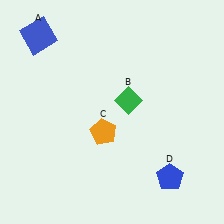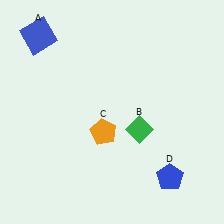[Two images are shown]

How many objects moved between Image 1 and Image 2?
1 object moved between the two images.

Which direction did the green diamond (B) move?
The green diamond (B) moved down.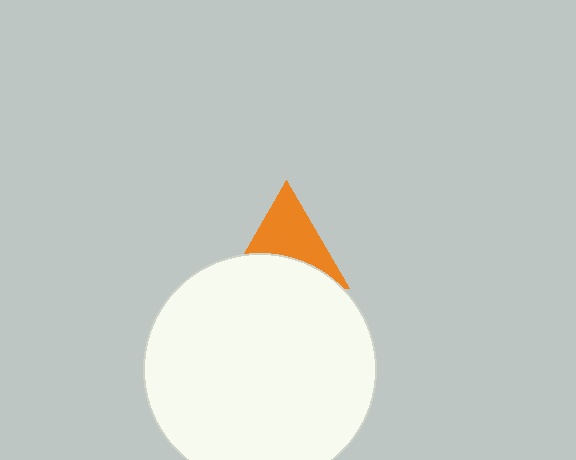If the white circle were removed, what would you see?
You would see the complete orange triangle.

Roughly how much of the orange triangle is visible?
About half of it is visible (roughly 56%).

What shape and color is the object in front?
The object in front is a white circle.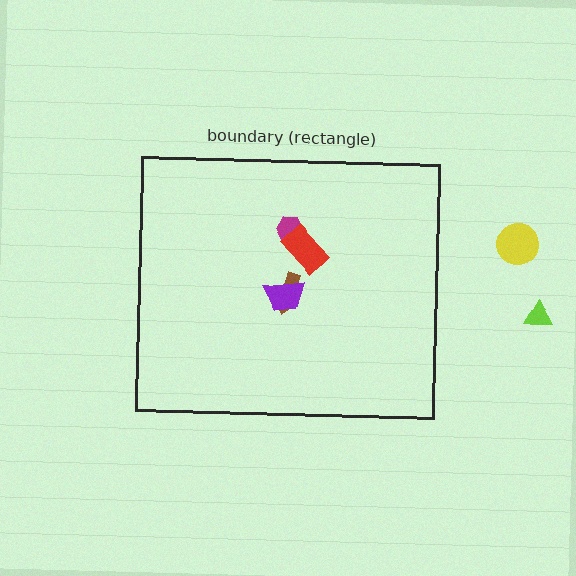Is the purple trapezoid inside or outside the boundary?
Inside.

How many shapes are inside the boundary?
4 inside, 2 outside.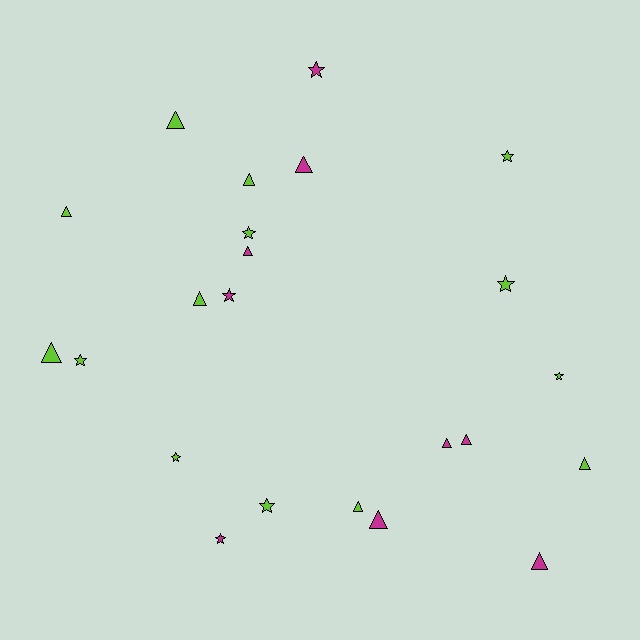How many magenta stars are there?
There are 3 magenta stars.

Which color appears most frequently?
Lime, with 14 objects.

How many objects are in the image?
There are 23 objects.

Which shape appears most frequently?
Triangle, with 13 objects.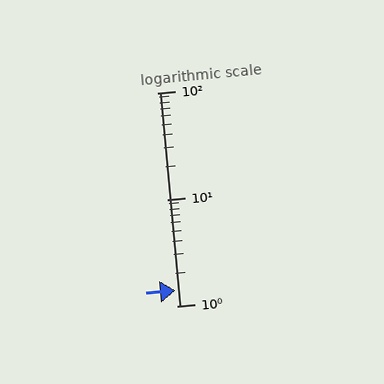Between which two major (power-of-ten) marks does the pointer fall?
The pointer is between 1 and 10.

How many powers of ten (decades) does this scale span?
The scale spans 2 decades, from 1 to 100.